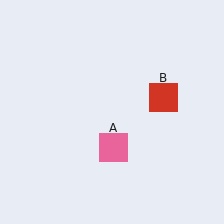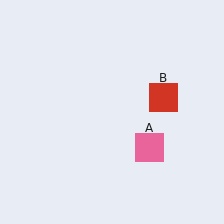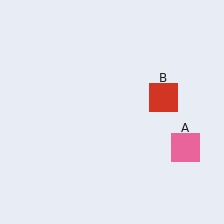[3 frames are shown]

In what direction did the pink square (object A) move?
The pink square (object A) moved right.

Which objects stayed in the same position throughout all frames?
Red square (object B) remained stationary.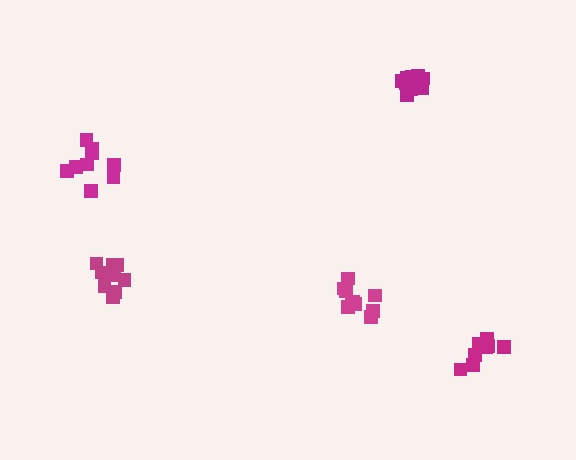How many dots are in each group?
Group 1: 10 dots, Group 2: 9 dots, Group 3: 10 dots, Group 4: 9 dots, Group 5: 9 dots (47 total).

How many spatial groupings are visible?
There are 5 spatial groupings.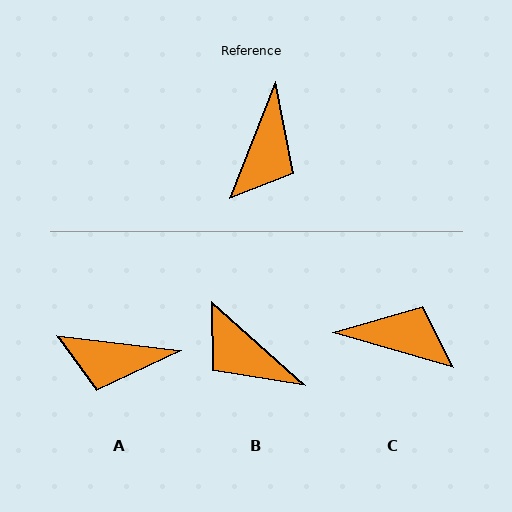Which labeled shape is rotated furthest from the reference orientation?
B, about 110 degrees away.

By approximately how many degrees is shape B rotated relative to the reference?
Approximately 110 degrees clockwise.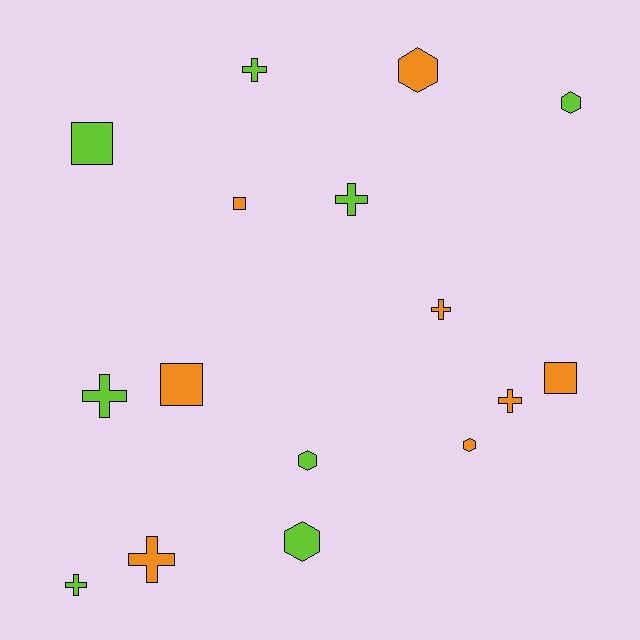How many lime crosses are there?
There are 4 lime crosses.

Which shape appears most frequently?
Cross, with 7 objects.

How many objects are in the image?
There are 16 objects.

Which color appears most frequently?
Lime, with 8 objects.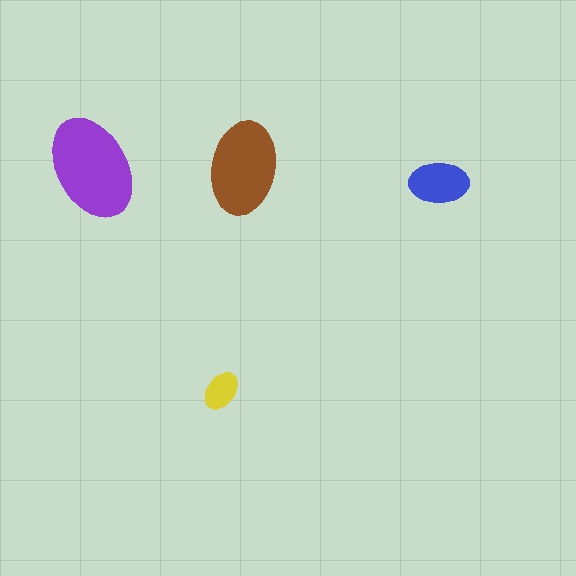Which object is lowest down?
The yellow ellipse is bottommost.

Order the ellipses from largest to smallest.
the purple one, the brown one, the blue one, the yellow one.